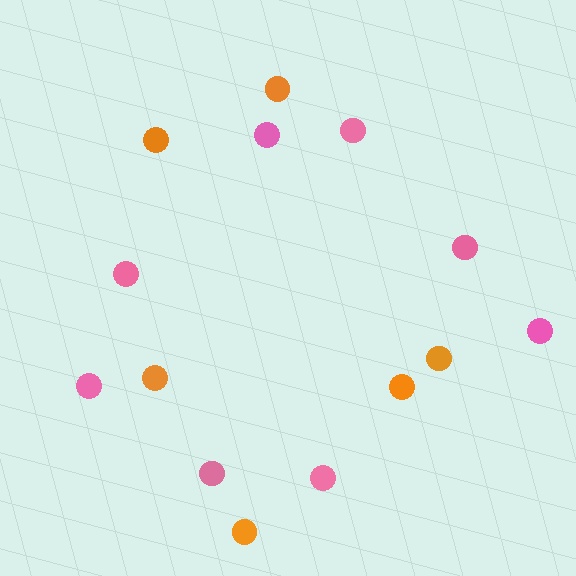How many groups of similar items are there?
There are 2 groups: one group of pink circles (8) and one group of orange circles (6).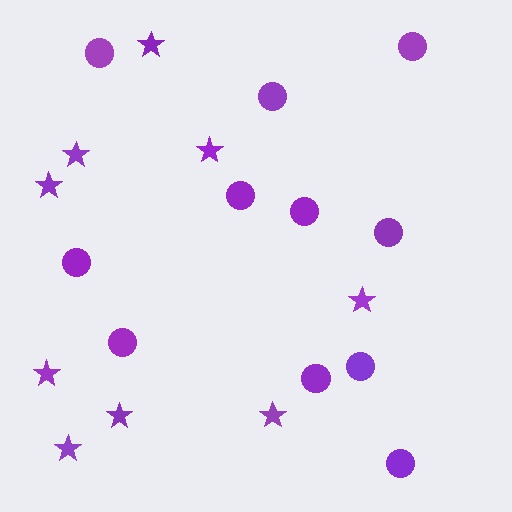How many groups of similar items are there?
There are 2 groups: one group of stars (9) and one group of circles (11).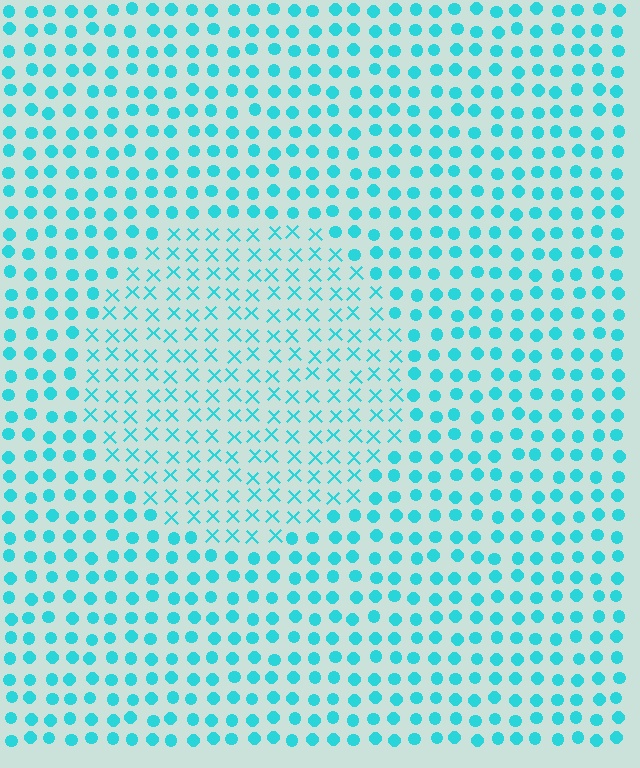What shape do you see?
I see a circle.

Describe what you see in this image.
The image is filled with small cyan elements arranged in a uniform grid. A circle-shaped region contains X marks, while the surrounding area contains circles. The boundary is defined purely by the change in element shape.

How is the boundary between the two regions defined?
The boundary is defined by a change in element shape: X marks inside vs. circles outside. All elements share the same color and spacing.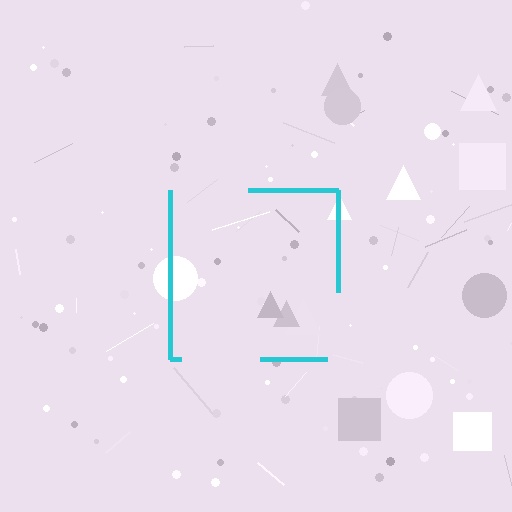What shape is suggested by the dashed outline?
The dashed outline suggests a square.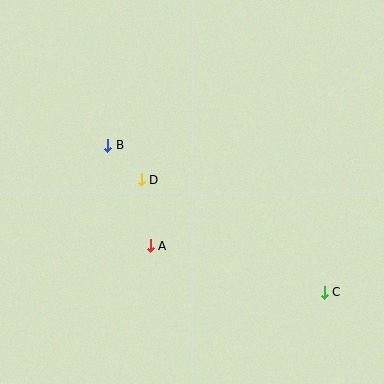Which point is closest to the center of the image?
Point D at (141, 180) is closest to the center.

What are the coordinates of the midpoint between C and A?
The midpoint between C and A is at (237, 269).